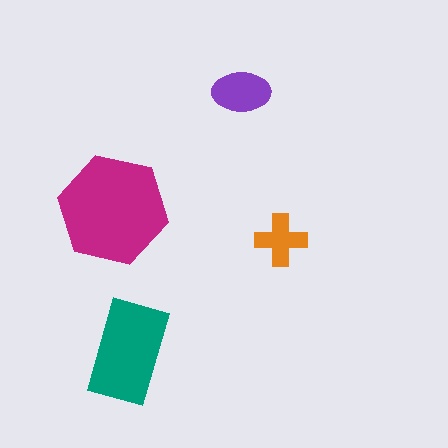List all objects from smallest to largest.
The orange cross, the purple ellipse, the teal rectangle, the magenta hexagon.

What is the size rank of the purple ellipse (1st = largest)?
3rd.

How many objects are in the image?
There are 4 objects in the image.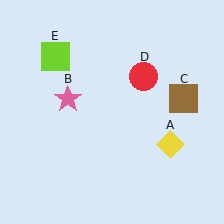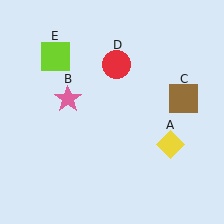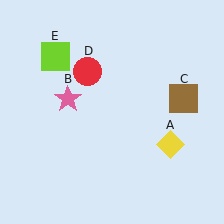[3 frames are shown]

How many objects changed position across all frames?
1 object changed position: red circle (object D).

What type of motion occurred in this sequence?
The red circle (object D) rotated counterclockwise around the center of the scene.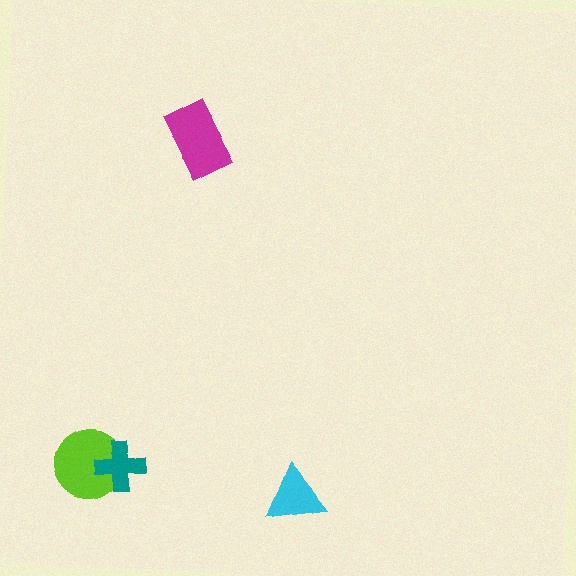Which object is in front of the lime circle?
The teal cross is in front of the lime circle.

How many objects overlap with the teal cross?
1 object overlaps with the teal cross.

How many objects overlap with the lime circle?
1 object overlaps with the lime circle.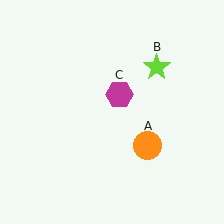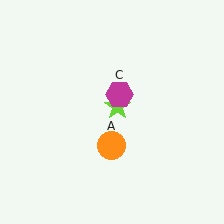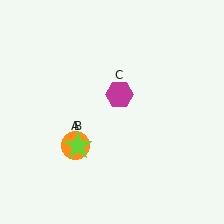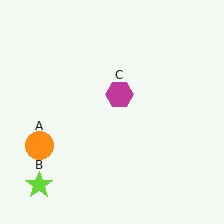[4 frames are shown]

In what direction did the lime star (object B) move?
The lime star (object B) moved down and to the left.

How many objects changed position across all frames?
2 objects changed position: orange circle (object A), lime star (object B).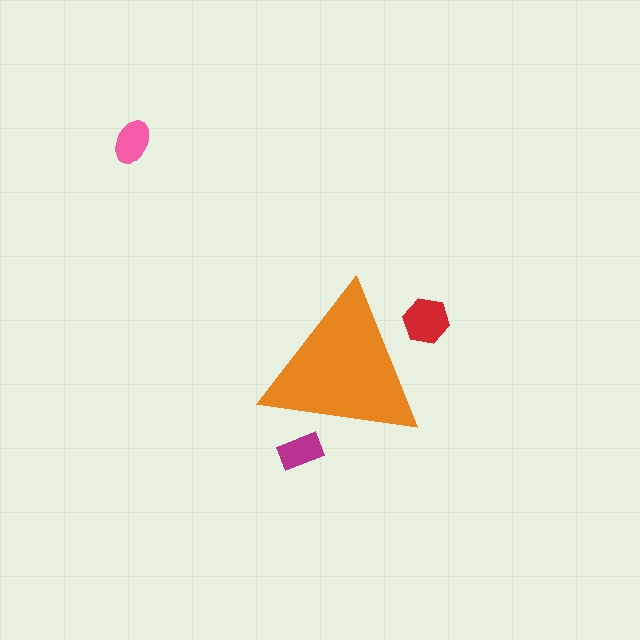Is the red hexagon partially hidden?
Yes, the red hexagon is partially hidden behind the orange triangle.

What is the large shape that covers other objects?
An orange triangle.